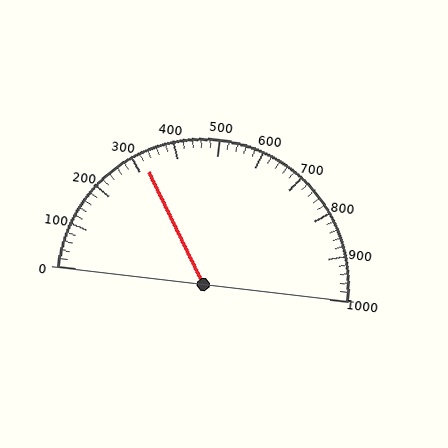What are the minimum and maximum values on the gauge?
The gauge ranges from 0 to 1000.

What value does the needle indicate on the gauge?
The needle indicates approximately 320.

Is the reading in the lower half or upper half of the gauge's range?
The reading is in the lower half of the range (0 to 1000).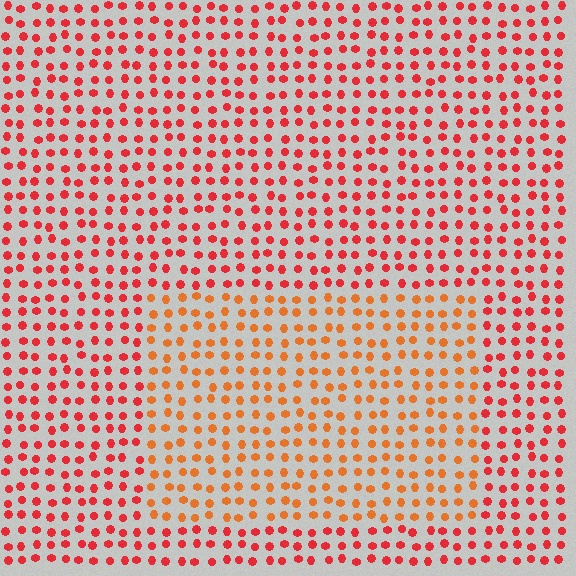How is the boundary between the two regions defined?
The boundary is defined purely by a slight shift in hue (about 28 degrees). Spacing, size, and orientation are identical on both sides.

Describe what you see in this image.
The image is filled with small red elements in a uniform arrangement. A rectangle-shaped region is visible where the elements are tinted to a slightly different hue, forming a subtle color boundary.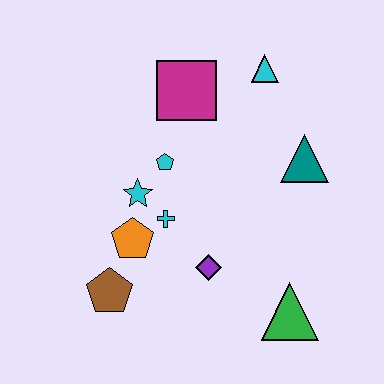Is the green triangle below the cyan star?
Yes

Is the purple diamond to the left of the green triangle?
Yes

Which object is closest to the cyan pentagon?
The cyan star is closest to the cyan pentagon.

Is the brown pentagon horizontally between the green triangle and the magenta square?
No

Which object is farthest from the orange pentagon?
The cyan triangle is farthest from the orange pentagon.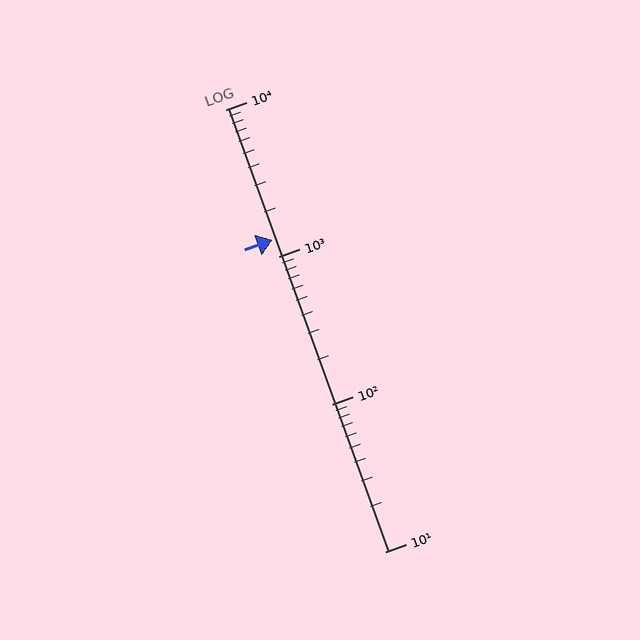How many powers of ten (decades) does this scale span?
The scale spans 3 decades, from 10 to 10000.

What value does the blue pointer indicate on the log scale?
The pointer indicates approximately 1300.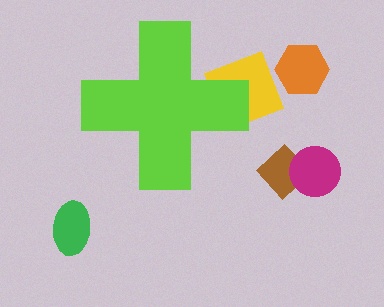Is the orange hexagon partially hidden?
No, the orange hexagon is fully visible.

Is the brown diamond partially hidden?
No, the brown diamond is fully visible.